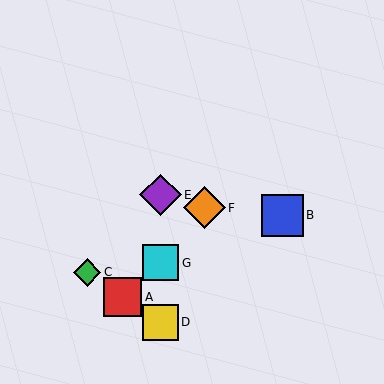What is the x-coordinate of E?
Object E is at x≈160.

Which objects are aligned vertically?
Objects D, E, G are aligned vertically.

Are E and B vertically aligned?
No, E is at x≈160 and B is at x≈282.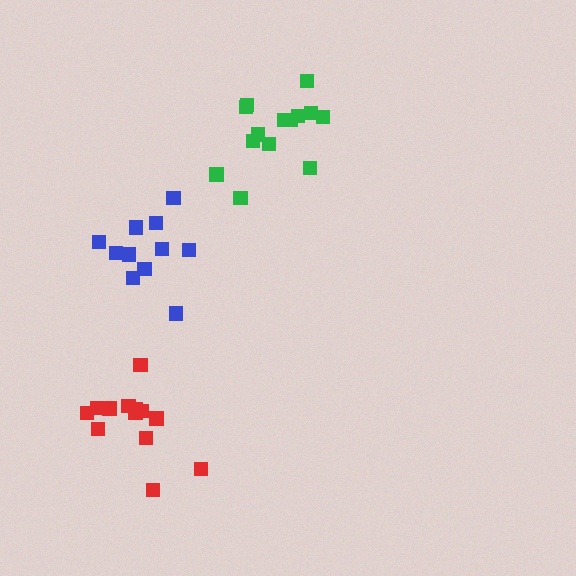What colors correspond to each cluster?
The clusters are colored: green, blue, red.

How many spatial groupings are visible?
There are 3 spatial groupings.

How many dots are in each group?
Group 1: 14 dots, Group 2: 11 dots, Group 3: 13 dots (38 total).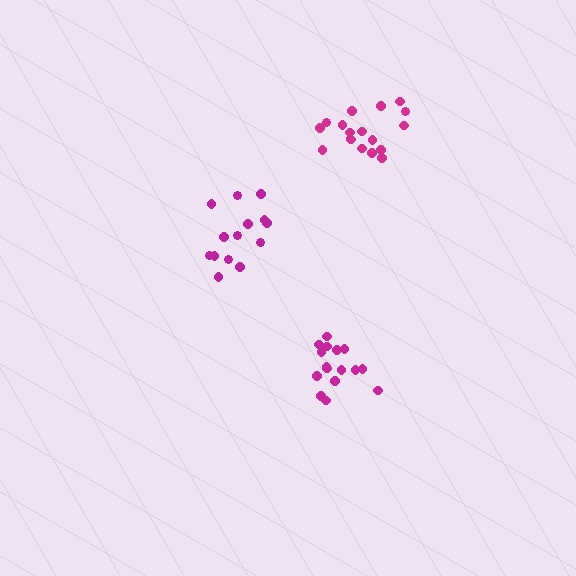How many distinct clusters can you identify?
There are 3 distinct clusters.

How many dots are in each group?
Group 1: 18 dots, Group 2: 14 dots, Group 3: 16 dots (48 total).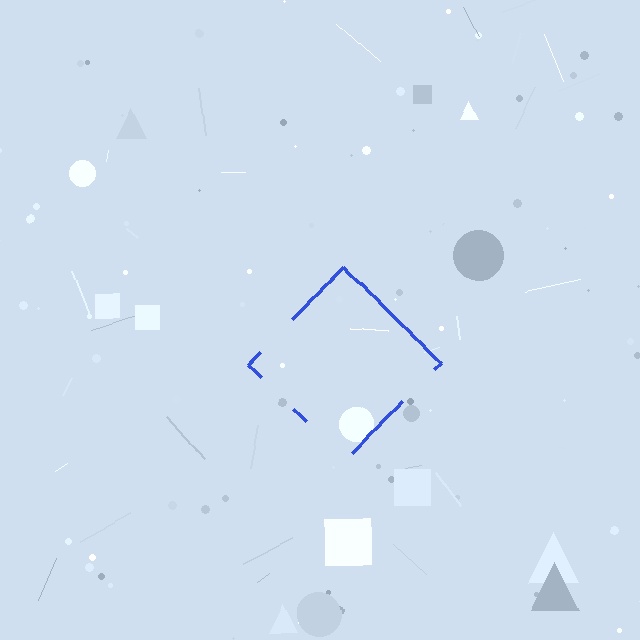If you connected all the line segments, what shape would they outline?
They would outline a diamond.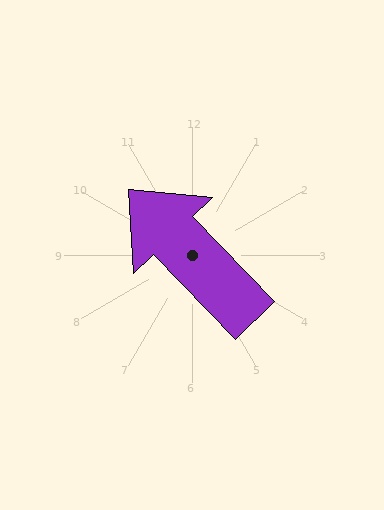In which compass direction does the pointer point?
Northwest.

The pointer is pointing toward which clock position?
Roughly 11 o'clock.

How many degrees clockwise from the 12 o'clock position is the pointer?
Approximately 316 degrees.